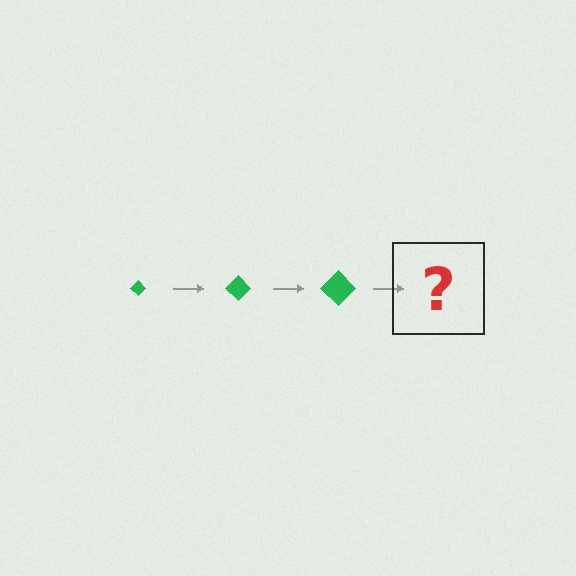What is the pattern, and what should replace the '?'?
The pattern is that the diamond gets progressively larger each step. The '?' should be a green diamond, larger than the previous one.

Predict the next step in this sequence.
The next step is a green diamond, larger than the previous one.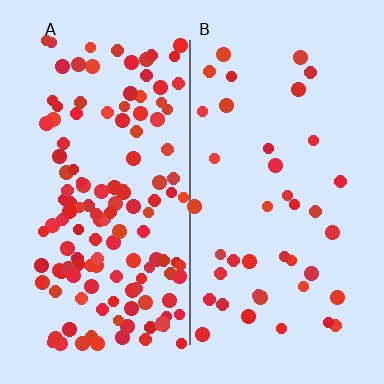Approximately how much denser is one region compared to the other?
Approximately 3.4× — region A over region B.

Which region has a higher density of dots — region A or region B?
A (the left).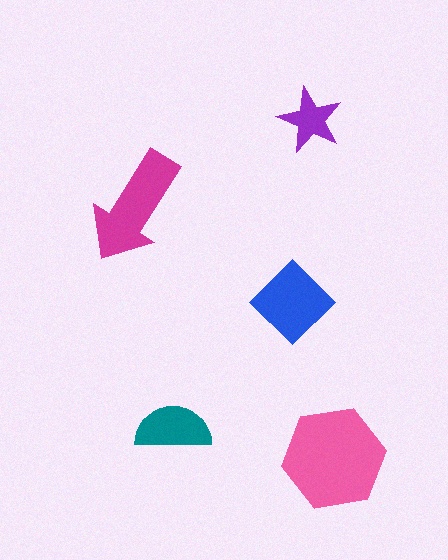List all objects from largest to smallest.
The pink hexagon, the magenta arrow, the blue diamond, the teal semicircle, the purple star.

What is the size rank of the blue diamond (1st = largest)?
3rd.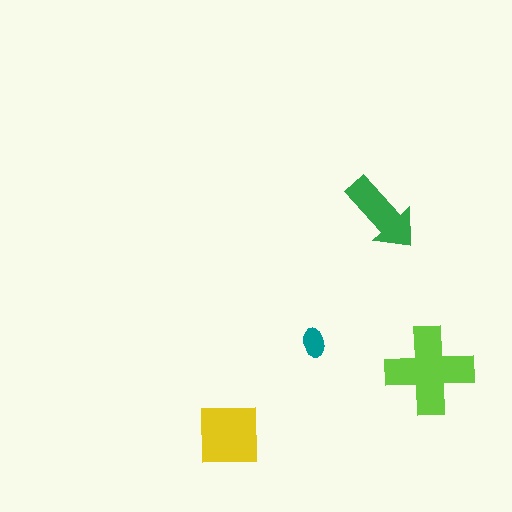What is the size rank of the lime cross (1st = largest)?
1st.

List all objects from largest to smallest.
The lime cross, the yellow square, the green arrow, the teal ellipse.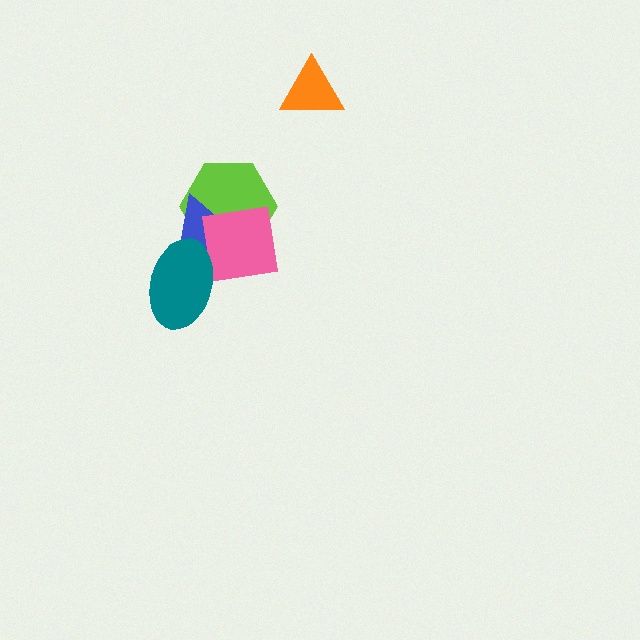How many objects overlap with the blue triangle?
3 objects overlap with the blue triangle.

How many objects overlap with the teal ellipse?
2 objects overlap with the teal ellipse.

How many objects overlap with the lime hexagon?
2 objects overlap with the lime hexagon.